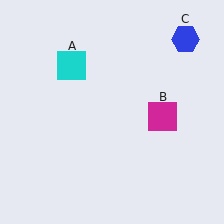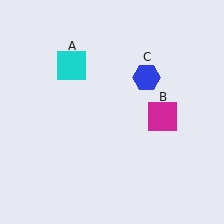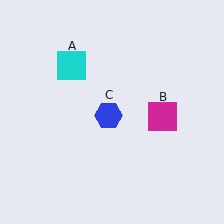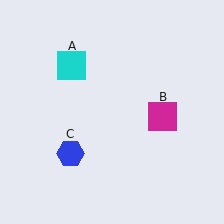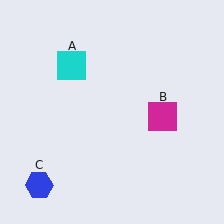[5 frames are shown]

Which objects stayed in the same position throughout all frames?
Cyan square (object A) and magenta square (object B) remained stationary.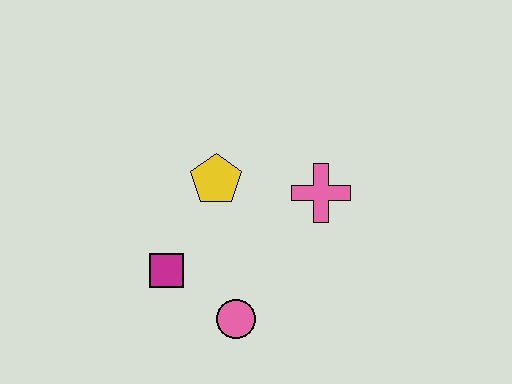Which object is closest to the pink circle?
The magenta square is closest to the pink circle.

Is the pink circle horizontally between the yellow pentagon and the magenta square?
No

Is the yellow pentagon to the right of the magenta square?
Yes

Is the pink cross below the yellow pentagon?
Yes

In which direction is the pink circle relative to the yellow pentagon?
The pink circle is below the yellow pentagon.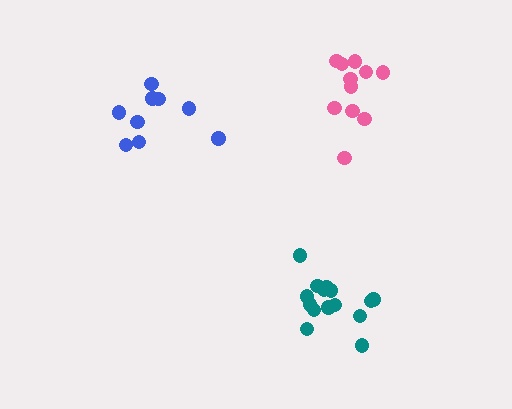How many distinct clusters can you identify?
There are 3 distinct clusters.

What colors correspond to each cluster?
The clusters are colored: blue, pink, teal.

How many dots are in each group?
Group 1: 9 dots, Group 2: 11 dots, Group 3: 15 dots (35 total).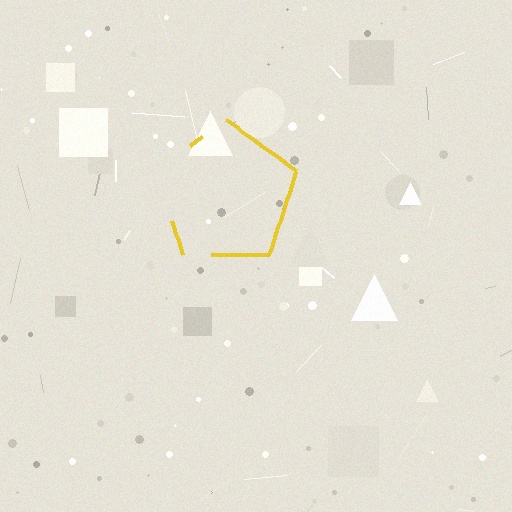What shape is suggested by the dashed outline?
The dashed outline suggests a pentagon.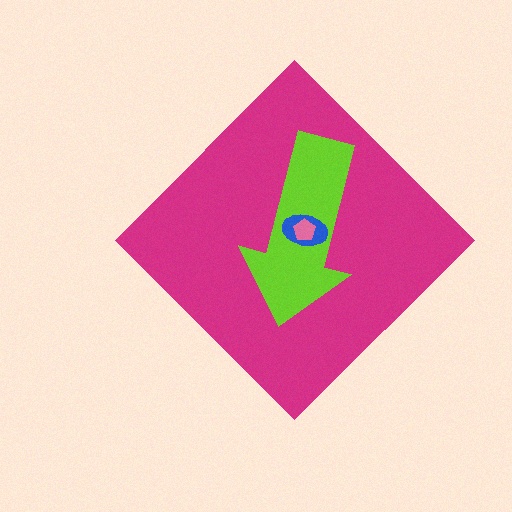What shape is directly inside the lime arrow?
The blue ellipse.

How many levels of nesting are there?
4.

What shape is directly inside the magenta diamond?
The lime arrow.